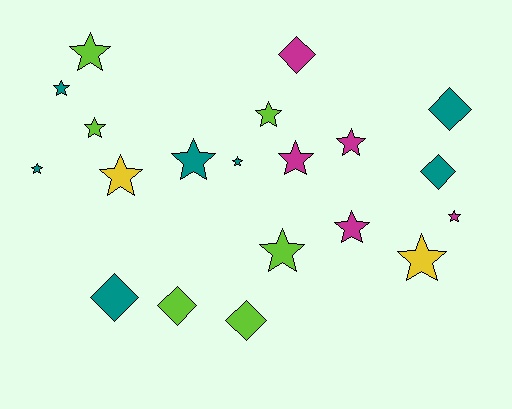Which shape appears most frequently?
Star, with 14 objects.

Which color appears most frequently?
Teal, with 7 objects.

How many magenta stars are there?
There are 4 magenta stars.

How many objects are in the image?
There are 20 objects.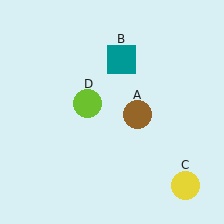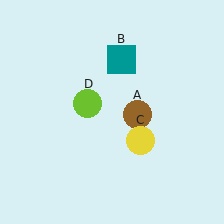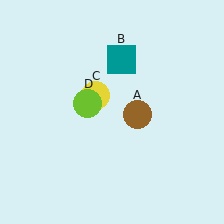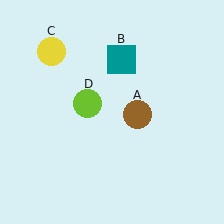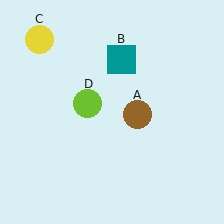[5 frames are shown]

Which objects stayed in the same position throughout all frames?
Brown circle (object A) and teal square (object B) and lime circle (object D) remained stationary.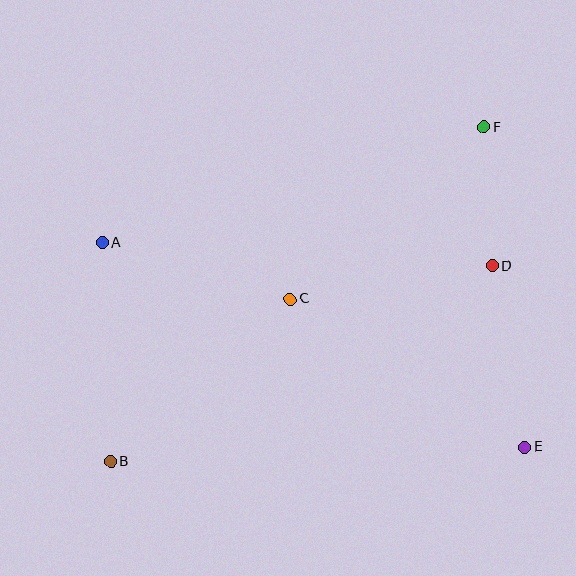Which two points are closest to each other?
Points D and F are closest to each other.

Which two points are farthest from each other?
Points B and F are farthest from each other.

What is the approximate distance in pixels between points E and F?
The distance between E and F is approximately 323 pixels.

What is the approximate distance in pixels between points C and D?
The distance between C and D is approximately 205 pixels.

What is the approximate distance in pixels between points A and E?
The distance between A and E is approximately 470 pixels.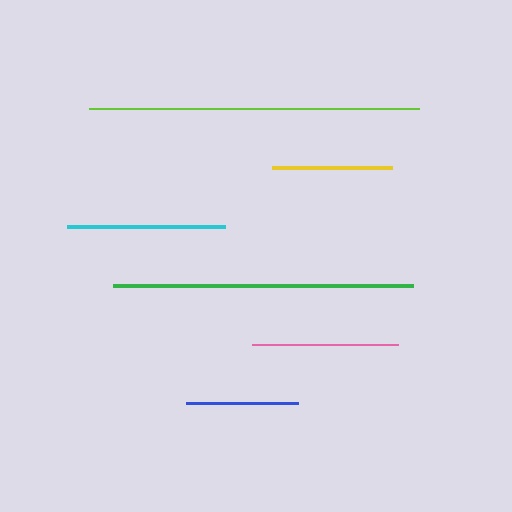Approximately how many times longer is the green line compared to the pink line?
The green line is approximately 2.1 times the length of the pink line.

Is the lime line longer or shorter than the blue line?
The lime line is longer than the blue line.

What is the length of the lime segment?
The lime segment is approximately 330 pixels long.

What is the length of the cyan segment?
The cyan segment is approximately 158 pixels long.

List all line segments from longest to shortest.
From longest to shortest: lime, green, cyan, pink, yellow, blue.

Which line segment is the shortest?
The blue line is the shortest at approximately 112 pixels.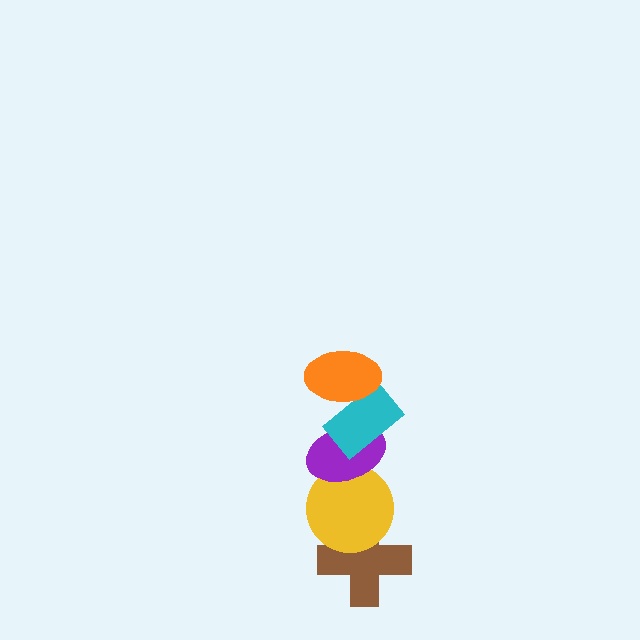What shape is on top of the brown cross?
The yellow circle is on top of the brown cross.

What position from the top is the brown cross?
The brown cross is 5th from the top.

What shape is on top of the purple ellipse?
The cyan rectangle is on top of the purple ellipse.